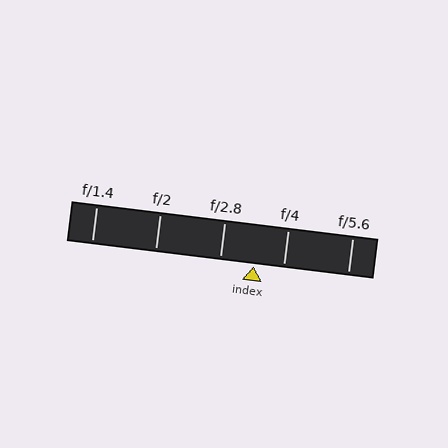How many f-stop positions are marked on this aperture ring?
There are 5 f-stop positions marked.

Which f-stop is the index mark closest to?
The index mark is closest to f/4.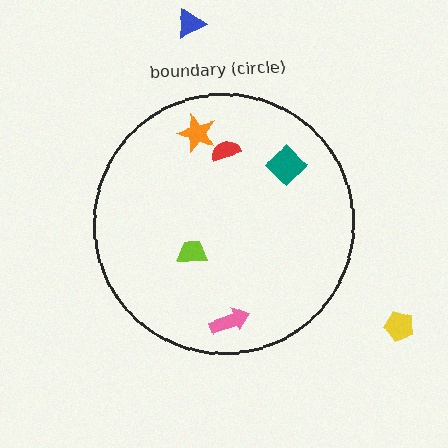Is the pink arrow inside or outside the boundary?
Inside.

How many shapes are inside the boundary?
5 inside, 2 outside.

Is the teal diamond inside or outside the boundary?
Inside.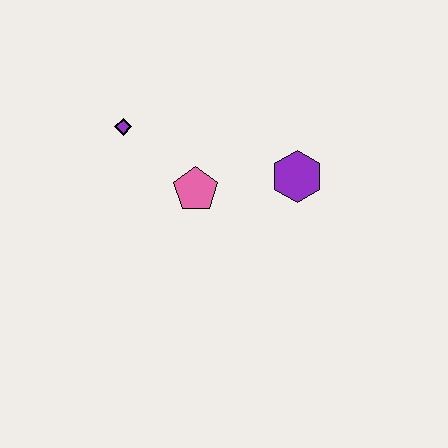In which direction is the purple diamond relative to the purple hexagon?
The purple diamond is to the left of the purple hexagon.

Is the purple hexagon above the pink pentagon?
Yes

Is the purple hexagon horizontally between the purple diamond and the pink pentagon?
No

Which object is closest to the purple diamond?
The pink pentagon is closest to the purple diamond.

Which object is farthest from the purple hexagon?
The purple diamond is farthest from the purple hexagon.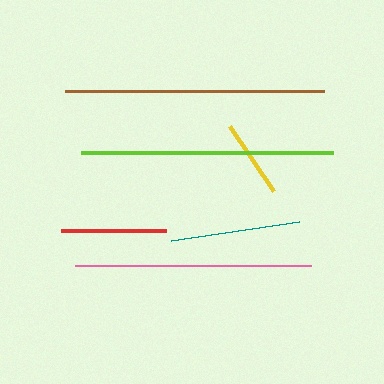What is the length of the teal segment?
The teal segment is approximately 129 pixels long.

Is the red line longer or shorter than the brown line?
The brown line is longer than the red line.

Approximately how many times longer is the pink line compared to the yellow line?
The pink line is approximately 3.0 times the length of the yellow line.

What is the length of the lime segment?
The lime segment is approximately 253 pixels long.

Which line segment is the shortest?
The yellow line is the shortest at approximately 79 pixels.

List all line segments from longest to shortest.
From longest to shortest: brown, lime, pink, teal, red, yellow.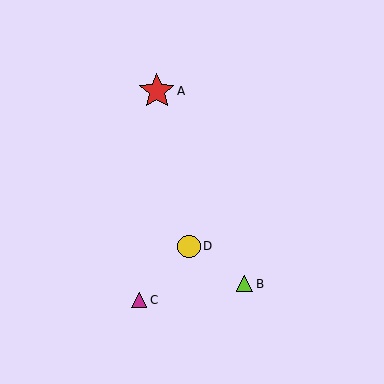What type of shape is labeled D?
Shape D is a yellow circle.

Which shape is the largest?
The red star (labeled A) is the largest.